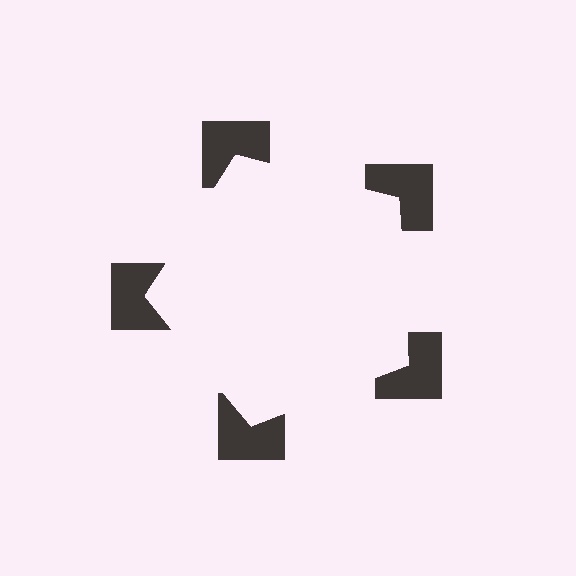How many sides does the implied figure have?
5 sides.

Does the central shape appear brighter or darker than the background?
It typically appears slightly brighter than the background, even though no actual brightness change is drawn.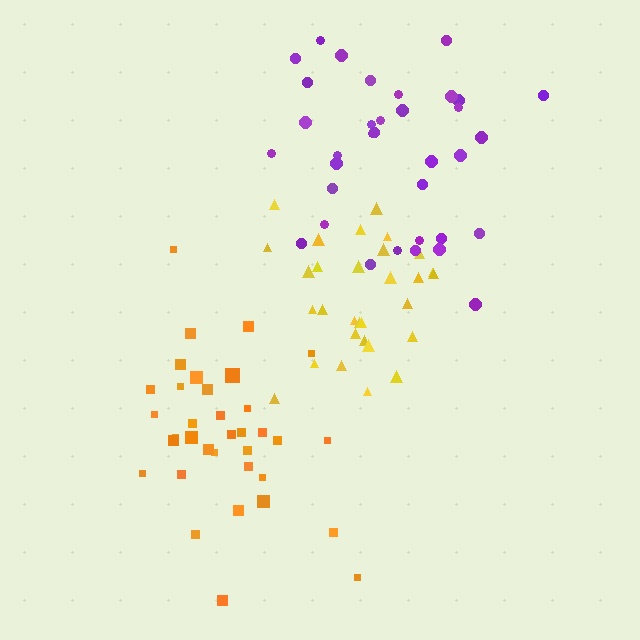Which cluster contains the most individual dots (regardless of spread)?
Orange (35).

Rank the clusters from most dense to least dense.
yellow, orange, purple.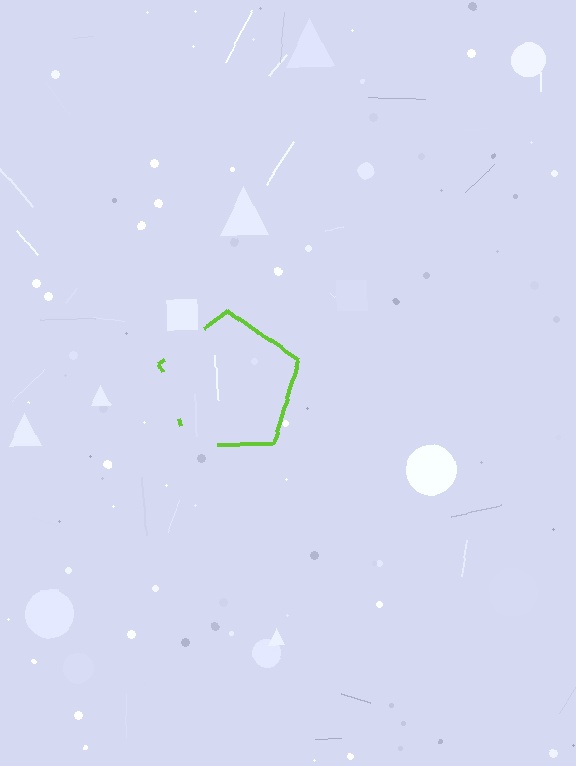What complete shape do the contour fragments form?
The contour fragments form a pentagon.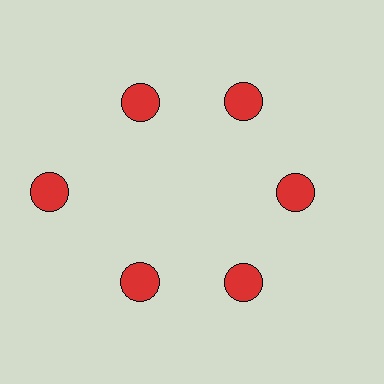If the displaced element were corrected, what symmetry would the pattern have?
It would have 6-fold rotational symmetry — the pattern would map onto itself every 60 degrees.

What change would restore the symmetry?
The symmetry would be restored by moving it inward, back onto the ring so that all 6 circles sit at equal angles and equal distance from the center.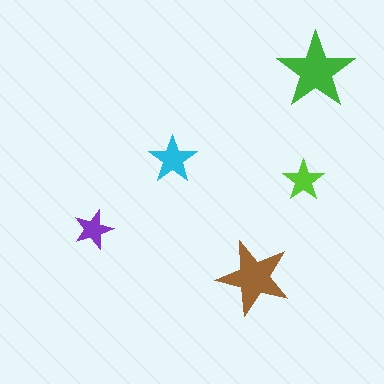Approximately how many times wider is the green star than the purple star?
About 2 times wider.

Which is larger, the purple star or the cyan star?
The cyan one.